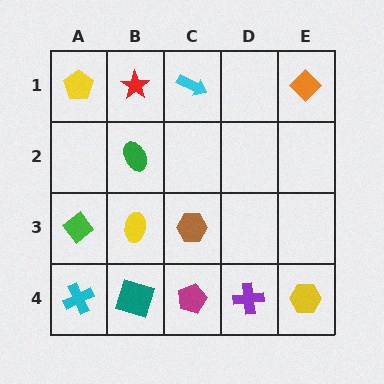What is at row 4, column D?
A purple cross.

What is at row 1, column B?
A red star.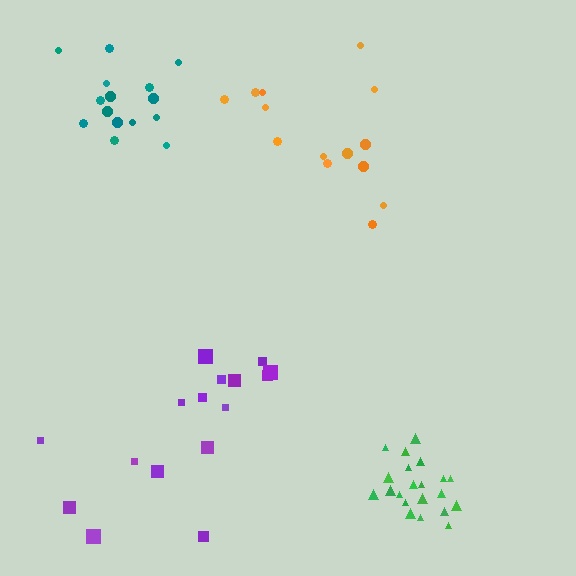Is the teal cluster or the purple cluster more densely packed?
Teal.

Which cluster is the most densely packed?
Green.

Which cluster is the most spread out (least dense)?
Purple.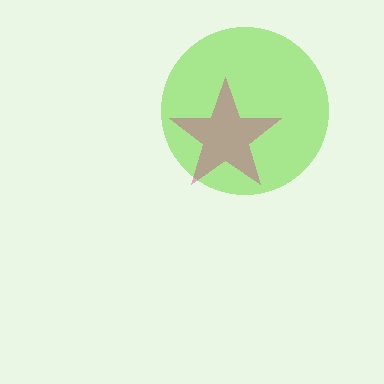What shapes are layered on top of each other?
The layered shapes are: a lime circle, a magenta star.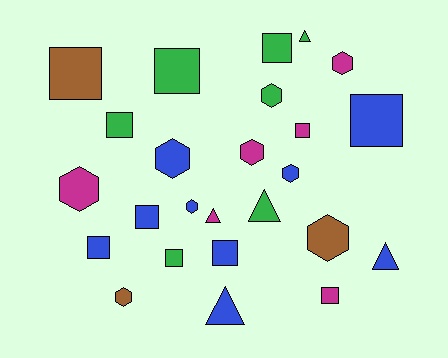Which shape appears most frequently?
Square, with 11 objects.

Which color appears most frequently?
Blue, with 9 objects.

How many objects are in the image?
There are 25 objects.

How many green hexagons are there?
There is 1 green hexagon.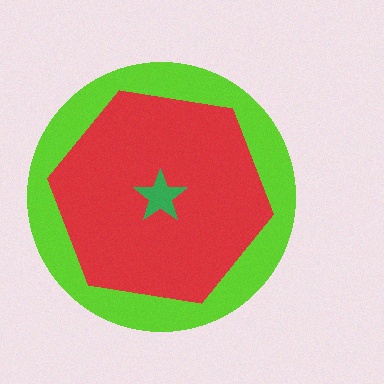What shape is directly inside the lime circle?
The red hexagon.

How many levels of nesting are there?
3.